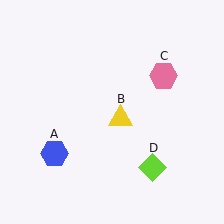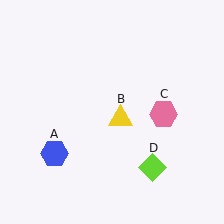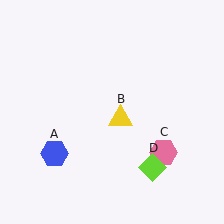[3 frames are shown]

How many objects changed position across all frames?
1 object changed position: pink hexagon (object C).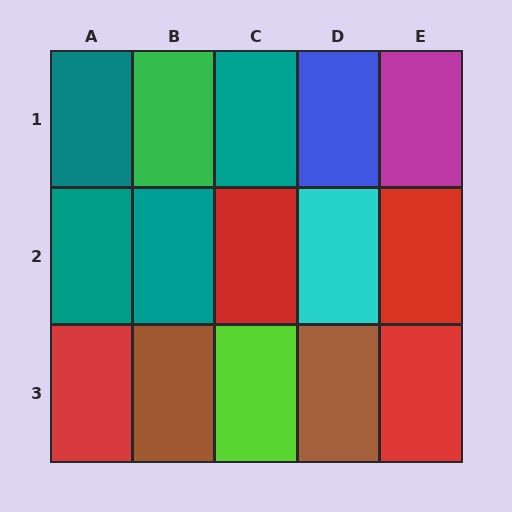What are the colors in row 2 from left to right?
Teal, teal, red, cyan, red.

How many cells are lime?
1 cell is lime.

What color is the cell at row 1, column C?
Teal.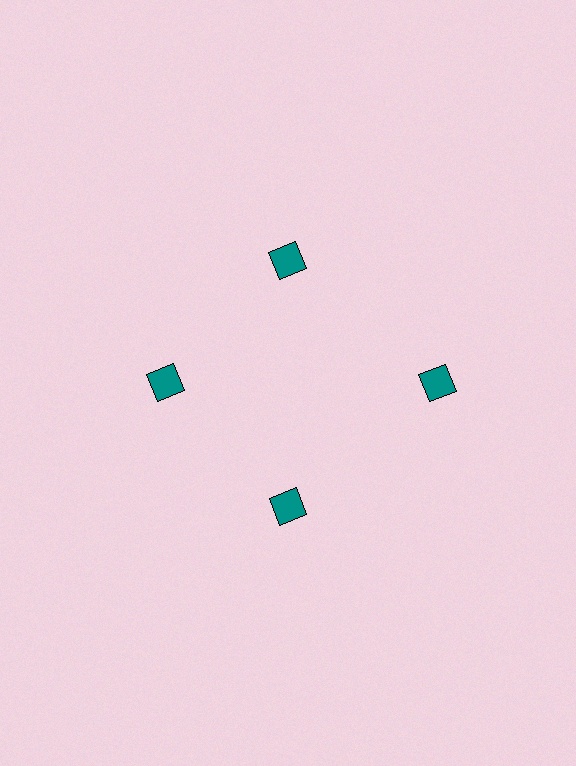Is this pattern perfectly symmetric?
No. The 4 teal squares are arranged in a ring, but one element near the 3 o'clock position is pushed outward from the center, breaking the 4-fold rotational symmetry.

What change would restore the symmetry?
The symmetry would be restored by moving it inward, back onto the ring so that all 4 squares sit at equal angles and equal distance from the center.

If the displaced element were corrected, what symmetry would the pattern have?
It would have 4-fold rotational symmetry — the pattern would map onto itself every 90 degrees.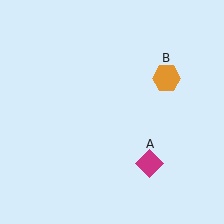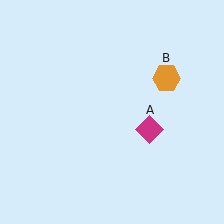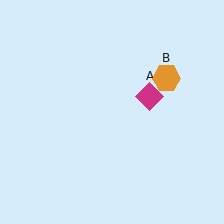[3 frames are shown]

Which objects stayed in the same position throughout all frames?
Orange hexagon (object B) remained stationary.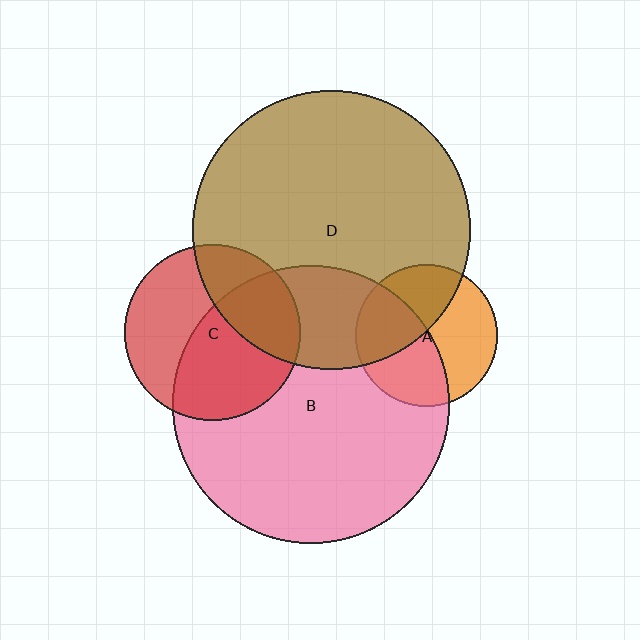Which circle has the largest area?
Circle D (brown).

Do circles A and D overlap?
Yes.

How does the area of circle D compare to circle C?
Approximately 2.5 times.